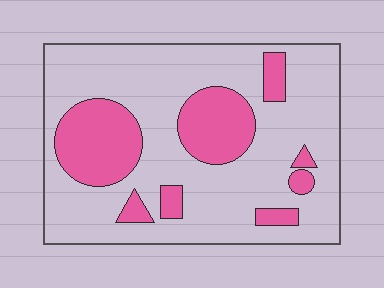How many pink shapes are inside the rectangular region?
8.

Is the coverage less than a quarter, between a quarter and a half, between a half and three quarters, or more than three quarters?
Between a quarter and a half.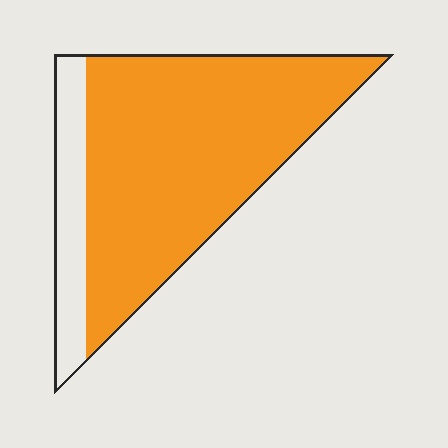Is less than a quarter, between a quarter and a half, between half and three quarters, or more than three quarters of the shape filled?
More than three quarters.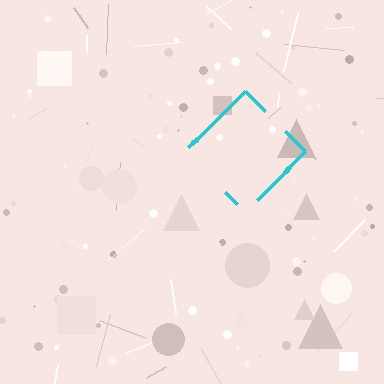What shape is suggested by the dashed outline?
The dashed outline suggests a diamond.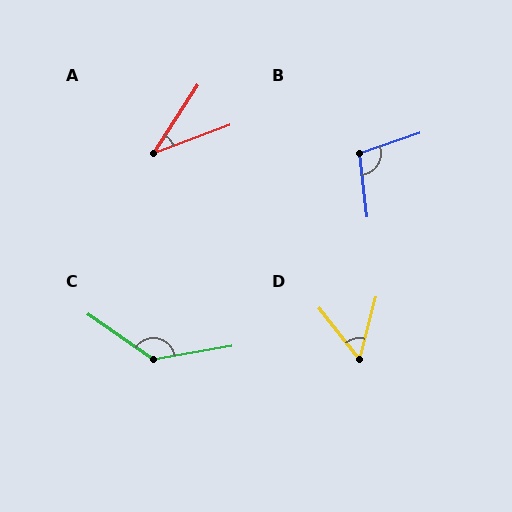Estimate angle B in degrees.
Approximately 102 degrees.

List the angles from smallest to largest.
A (37°), D (53°), B (102°), C (136°).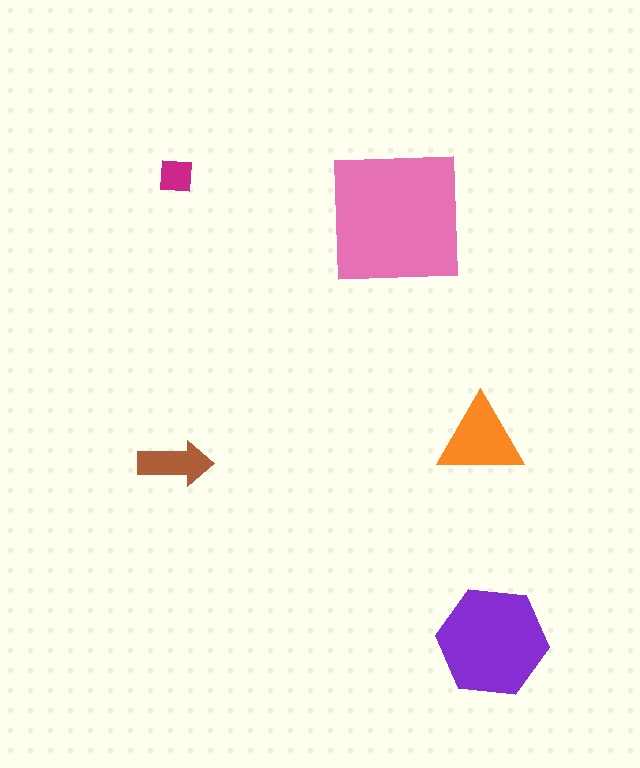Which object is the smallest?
The magenta square.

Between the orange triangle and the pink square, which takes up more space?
The pink square.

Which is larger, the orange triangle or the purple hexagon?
The purple hexagon.